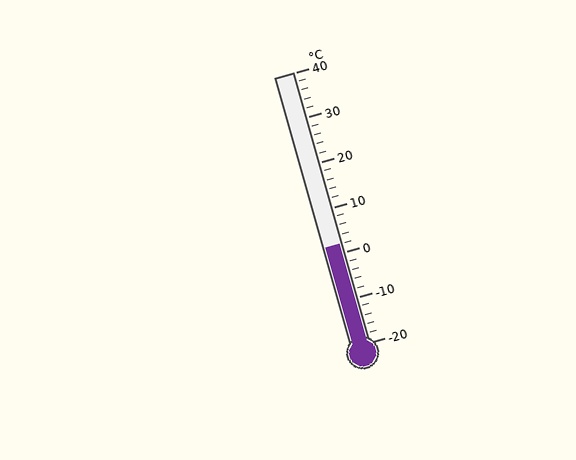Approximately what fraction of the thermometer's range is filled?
The thermometer is filled to approximately 35% of its range.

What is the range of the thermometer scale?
The thermometer scale ranges from -20°C to 40°C.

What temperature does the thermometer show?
The thermometer shows approximately 2°C.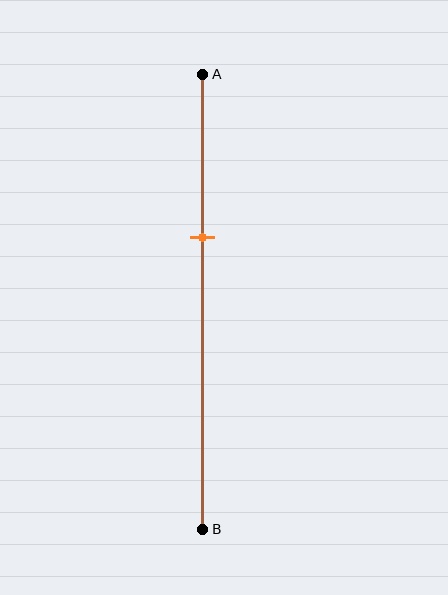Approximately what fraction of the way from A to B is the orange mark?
The orange mark is approximately 35% of the way from A to B.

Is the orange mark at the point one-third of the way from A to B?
Yes, the mark is approximately at the one-third point.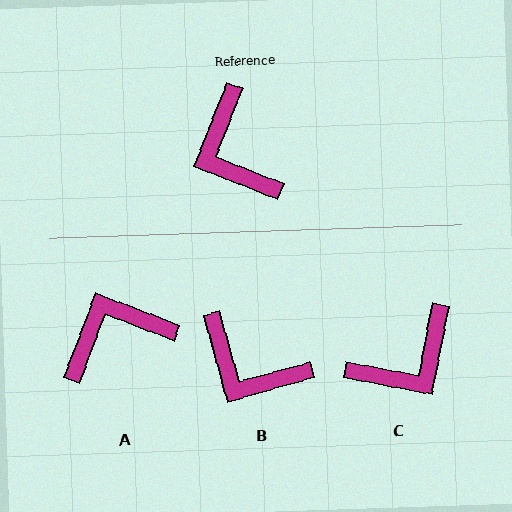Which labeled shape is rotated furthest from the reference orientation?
C, about 101 degrees away.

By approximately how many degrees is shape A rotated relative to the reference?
Approximately 89 degrees clockwise.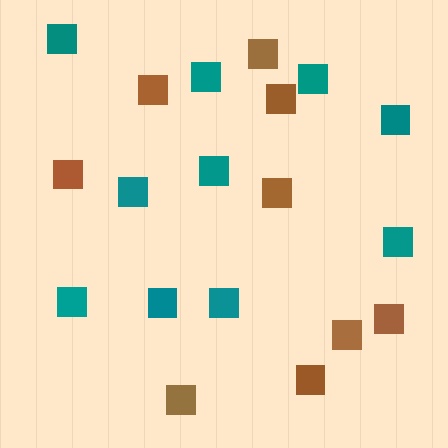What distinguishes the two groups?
There are 2 groups: one group of brown squares (9) and one group of teal squares (10).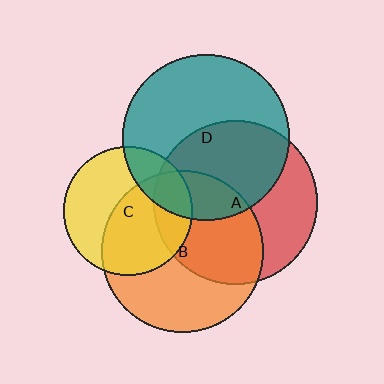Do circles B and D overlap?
Yes.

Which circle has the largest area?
Circle D (teal).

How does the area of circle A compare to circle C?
Approximately 1.6 times.